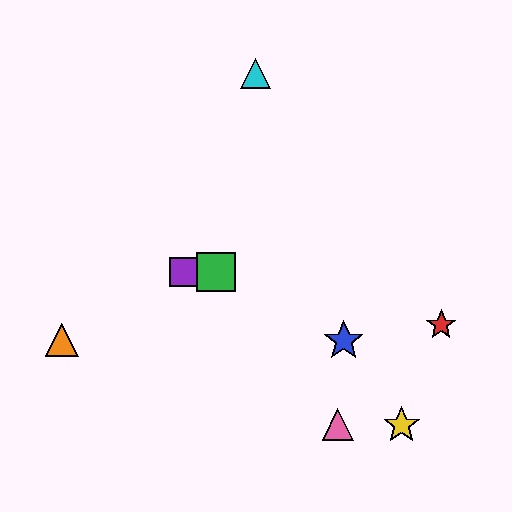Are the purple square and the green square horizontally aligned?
Yes, both are at y≈272.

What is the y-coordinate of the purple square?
The purple square is at y≈272.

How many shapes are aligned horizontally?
2 shapes (the green square, the purple square) are aligned horizontally.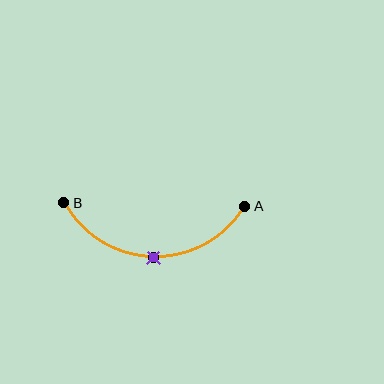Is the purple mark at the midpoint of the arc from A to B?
Yes. The purple mark lies on the arc at equal arc-length from both A and B — it is the arc midpoint.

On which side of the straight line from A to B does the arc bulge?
The arc bulges below the straight line connecting A and B.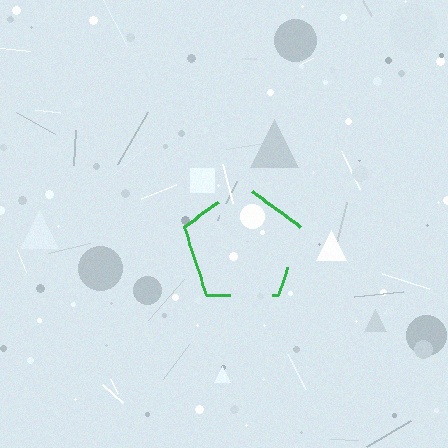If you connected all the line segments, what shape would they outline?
They would outline a pentagon.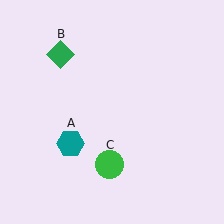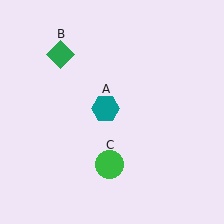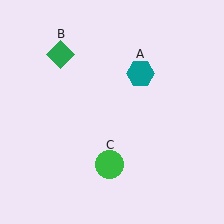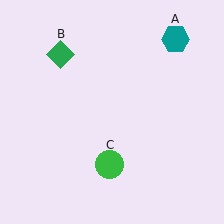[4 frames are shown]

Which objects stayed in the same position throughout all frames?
Green diamond (object B) and green circle (object C) remained stationary.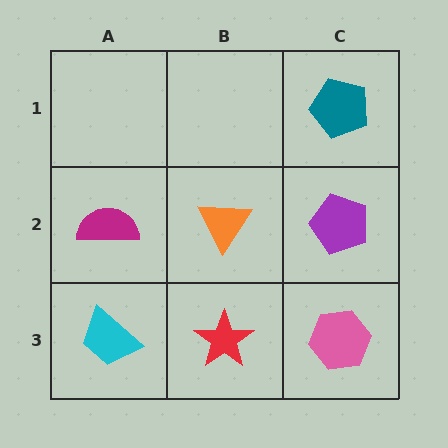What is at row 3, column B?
A red star.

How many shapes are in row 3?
3 shapes.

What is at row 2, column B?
An orange triangle.